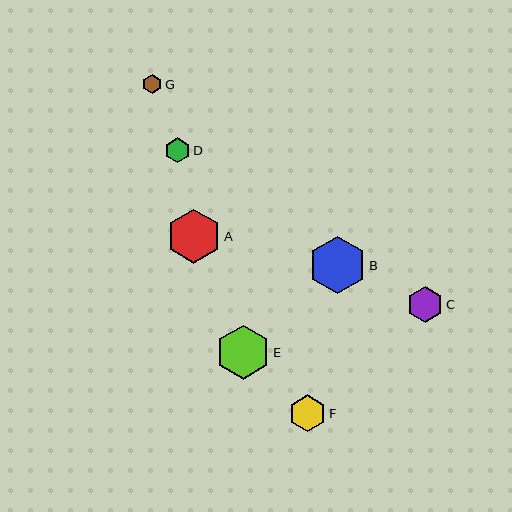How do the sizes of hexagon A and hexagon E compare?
Hexagon A and hexagon E are approximately the same size.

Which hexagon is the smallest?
Hexagon G is the smallest with a size of approximately 19 pixels.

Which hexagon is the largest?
Hexagon B is the largest with a size of approximately 57 pixels.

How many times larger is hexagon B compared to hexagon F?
Hexagon B is approximately 1.6 times the size of hexagon F.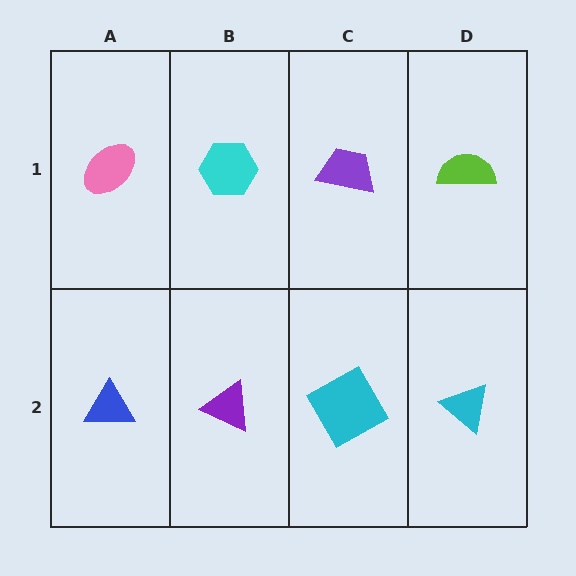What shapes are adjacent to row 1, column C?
A cyan square (row 2, column C), a cyan hexagon (row 1, column B), a lime semicircle (row 1, column D).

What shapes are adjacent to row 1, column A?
A blue triangle (row 2, column A), a cyan hexagon (row 1, column B).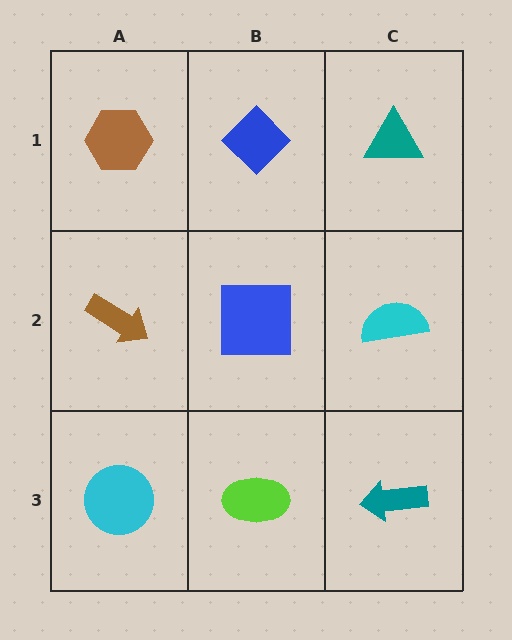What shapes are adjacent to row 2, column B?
A blue diamond (row 1, column B), a lime ellipse (row 3, column B), a brown arrow (row 2, column A), a cyan semicircle (row 2, column C).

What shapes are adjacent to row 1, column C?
A cyan semicircle (row 2, column C), a blue diamond (row 1, column B).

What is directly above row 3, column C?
A cyan semicircle.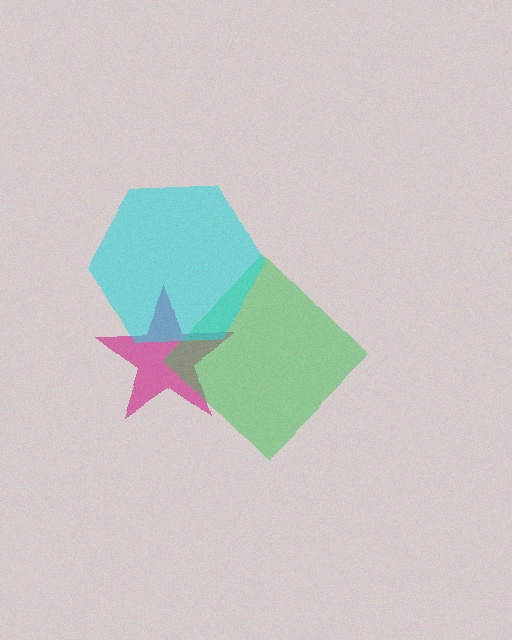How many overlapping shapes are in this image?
There are 3 overlapping shapes in the image.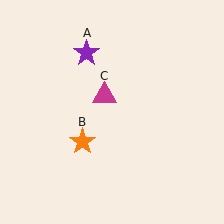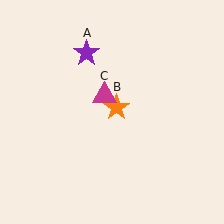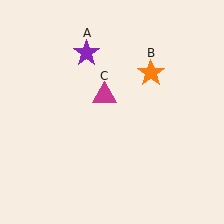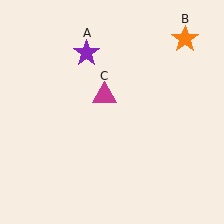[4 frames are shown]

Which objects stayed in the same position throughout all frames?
Purple star (object A) and magenta triangle (object C) remained stationary.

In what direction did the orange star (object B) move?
The orange star (object B) moved up and to the right.